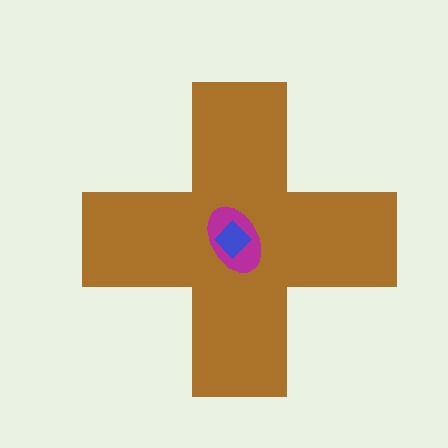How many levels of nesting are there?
3.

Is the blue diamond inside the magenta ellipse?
Yes.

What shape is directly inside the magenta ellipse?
The blue diamond.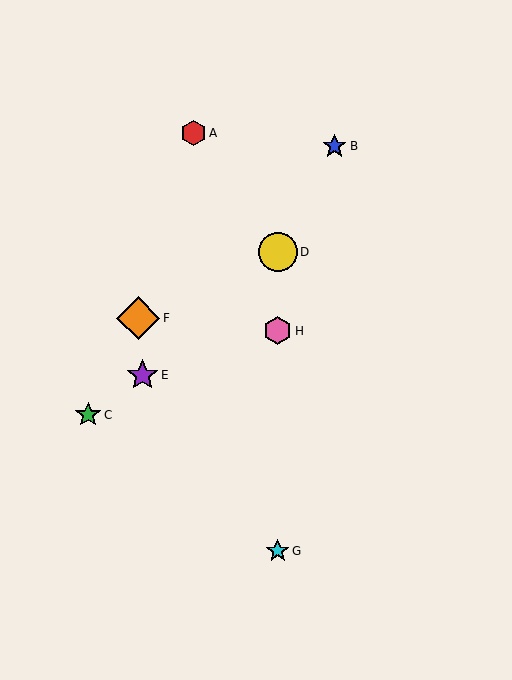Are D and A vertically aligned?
No, D is at x≈278 and A is at x≈193.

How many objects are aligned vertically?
3 objects (D, G, H) are aligned vertically.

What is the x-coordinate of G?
Object G is at x≈278.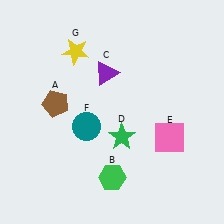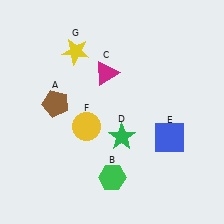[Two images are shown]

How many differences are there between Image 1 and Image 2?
There are 3 differences between the two images.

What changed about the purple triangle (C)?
In Image 1, C is purple. In Image 2, it changed to magenta.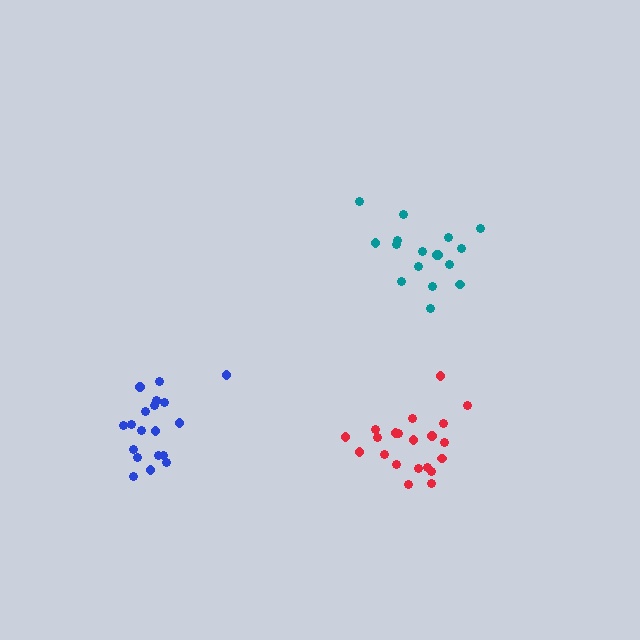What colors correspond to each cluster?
The clusters are colored: blue, red, teal.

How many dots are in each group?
Group 1: 19 dots, Group 2: 21 dots, Group 3: 17 dots (57 total).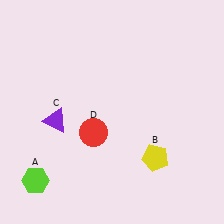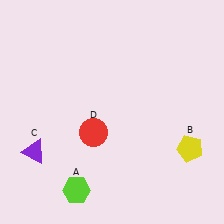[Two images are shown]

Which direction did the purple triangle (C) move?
The purple triangle (C) moved down.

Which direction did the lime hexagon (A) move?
The lime hexagon (A) moved right.